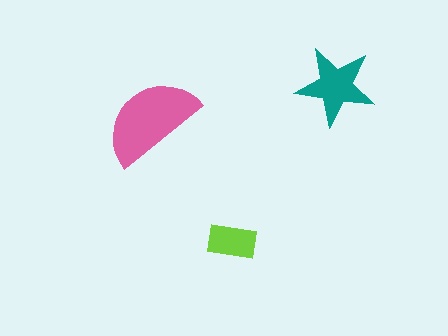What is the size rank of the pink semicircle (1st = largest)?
1st.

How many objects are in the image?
There are 3 objects in the image.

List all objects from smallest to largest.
The lime rectangle, the teal star, the pink semicircle.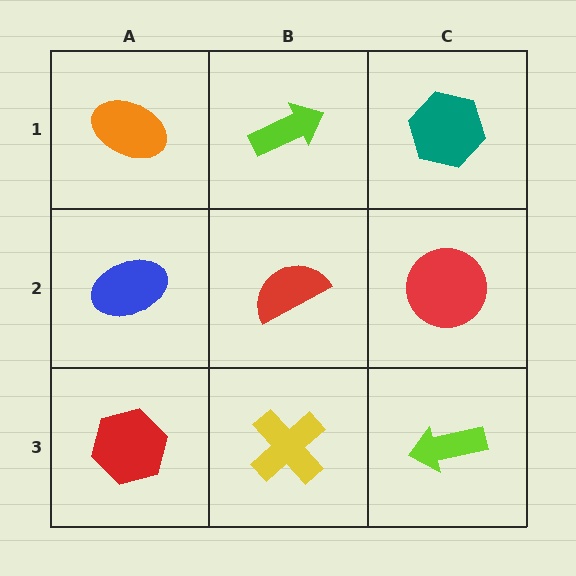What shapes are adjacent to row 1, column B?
A red semicircle (row 2, column B), an orange ellipse (row 1, column A), a teal hexagon (row 1, column C).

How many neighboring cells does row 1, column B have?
3.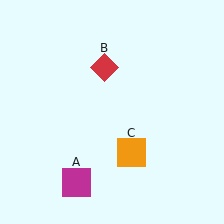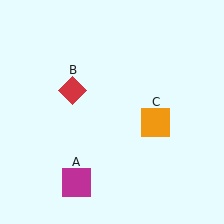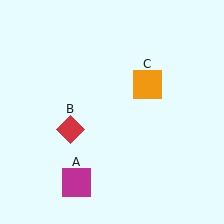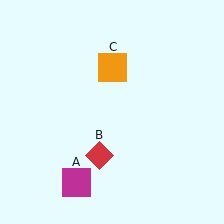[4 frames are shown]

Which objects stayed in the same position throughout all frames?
Magenta square (object A) remained stationary.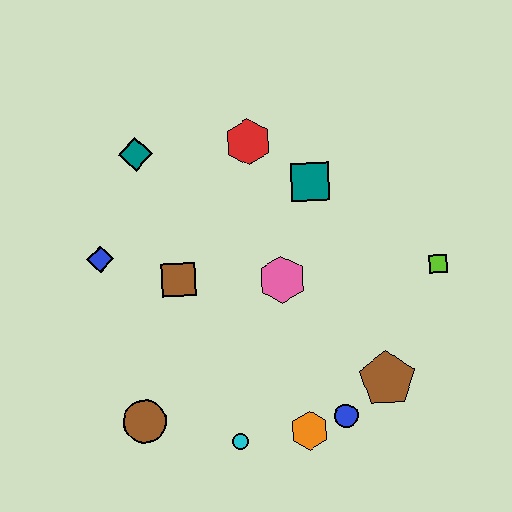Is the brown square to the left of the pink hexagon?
Yes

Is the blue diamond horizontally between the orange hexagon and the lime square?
No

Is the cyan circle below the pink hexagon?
Yes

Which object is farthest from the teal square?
The brown circle is farthest from the teal square.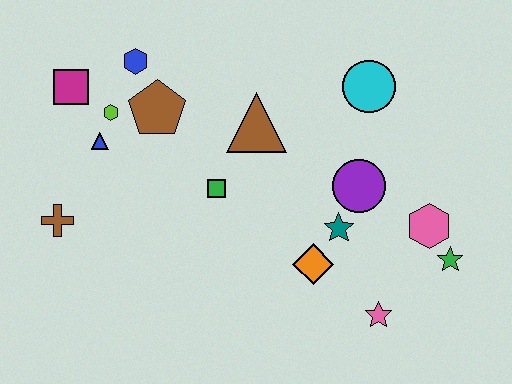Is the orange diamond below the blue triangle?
Yes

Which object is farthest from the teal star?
The magenta square is farthest from the teal star.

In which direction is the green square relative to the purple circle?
The green square is to the left of the purple circle.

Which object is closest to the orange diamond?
The teal star is closest to the orange diamond.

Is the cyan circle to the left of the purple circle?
No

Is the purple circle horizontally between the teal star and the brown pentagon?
No